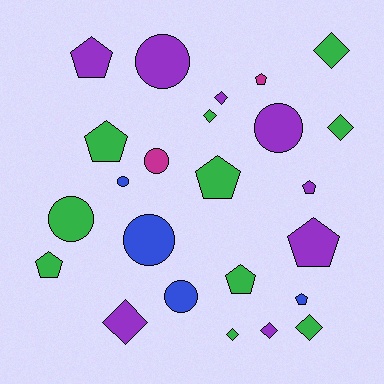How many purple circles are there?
There are 2 purple circles.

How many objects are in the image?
There are 24 objects.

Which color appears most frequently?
Green, with 10 objects.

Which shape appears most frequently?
Pentagon, with 9 objects.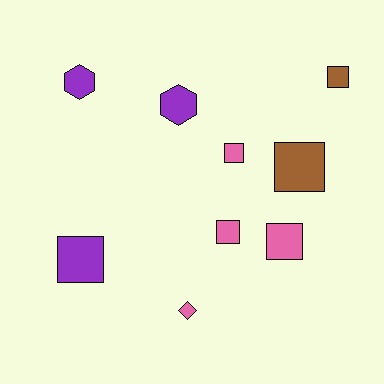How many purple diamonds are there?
There are no purple diamonds.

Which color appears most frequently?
Pink, with 4 objects.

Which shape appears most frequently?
Square, with 6 objects.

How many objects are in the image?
There are 9 objects.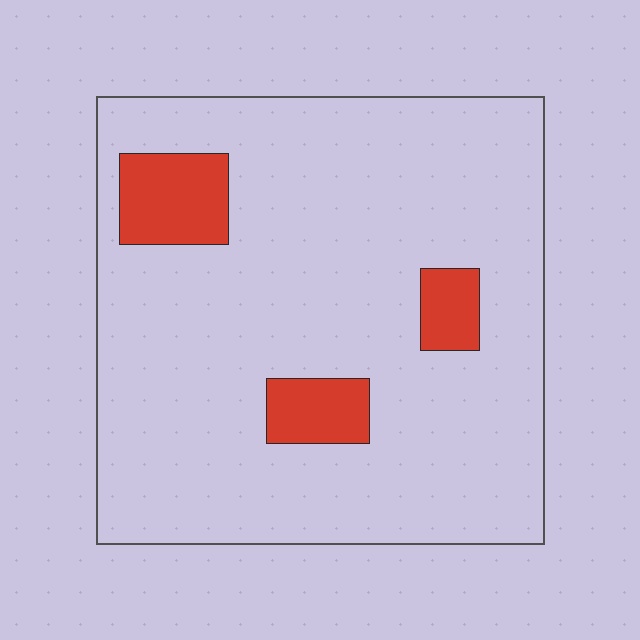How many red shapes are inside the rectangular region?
3.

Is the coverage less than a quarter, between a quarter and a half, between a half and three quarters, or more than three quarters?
Less than a quarter.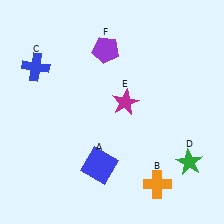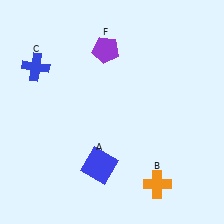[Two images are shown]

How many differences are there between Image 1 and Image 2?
There are 2 differences between the two images.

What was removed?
The magenta star (E), the green star (D) were removed in Image 2.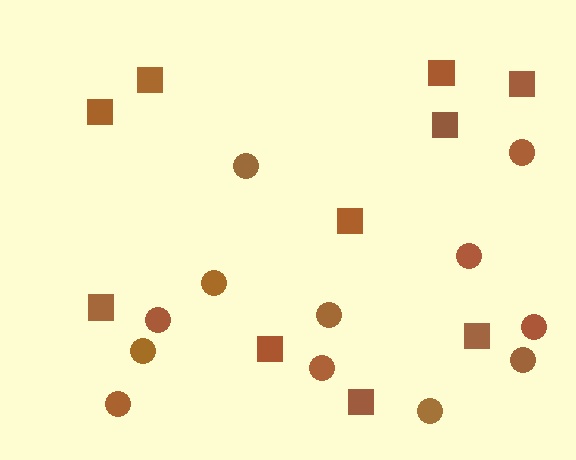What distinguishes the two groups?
There are 2 groups: one group of squares (10) and one group of circles (12).